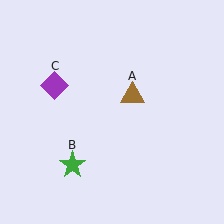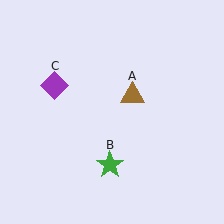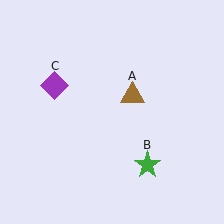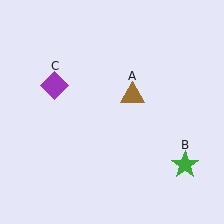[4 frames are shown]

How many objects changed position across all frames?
1 object changed position: green star (object B).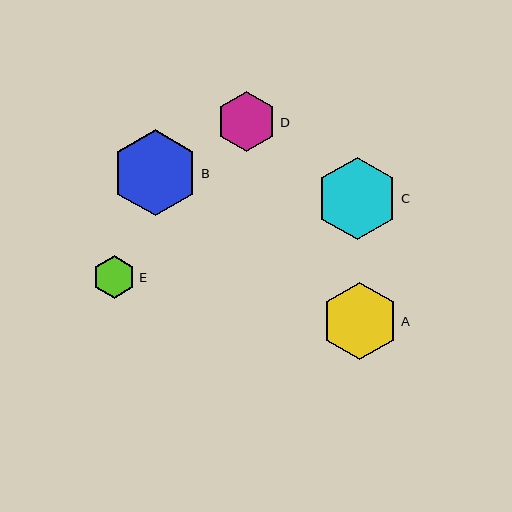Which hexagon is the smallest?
Hexagon E is the smallest with a size of approximately 43 pixels.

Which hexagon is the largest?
Hexagon B is the largest with a size of approximately 86 pixels.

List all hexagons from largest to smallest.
From largest to smallest: B, C, A, D, E.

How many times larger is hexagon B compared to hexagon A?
Hexagon B is approximately 1.1 times the size of hexagon A.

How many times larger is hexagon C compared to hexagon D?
Hexagon C is approximately 1.4 times the size of hexagon D.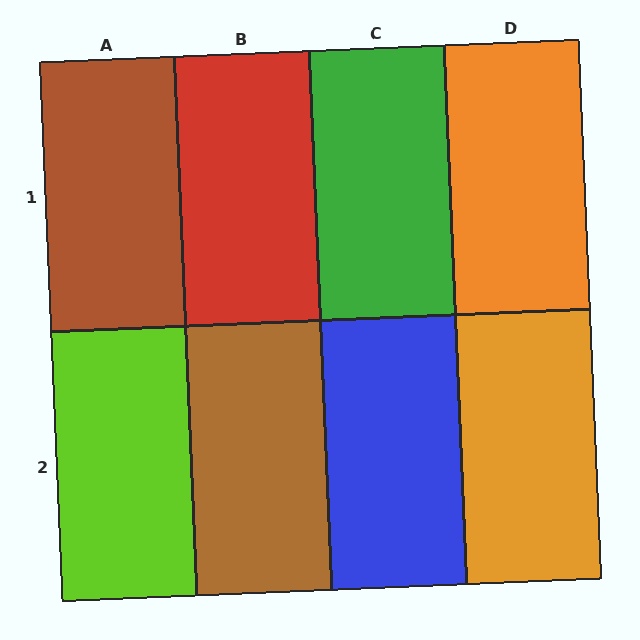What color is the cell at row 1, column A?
Brown.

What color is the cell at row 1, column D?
Orange.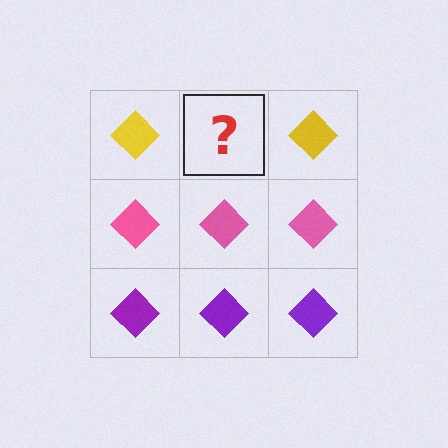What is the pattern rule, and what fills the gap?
The rule is that each row has a consistent color. The gap should be filled with a yellow diamond.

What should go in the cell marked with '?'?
The missing cell should contain a yellow diamond.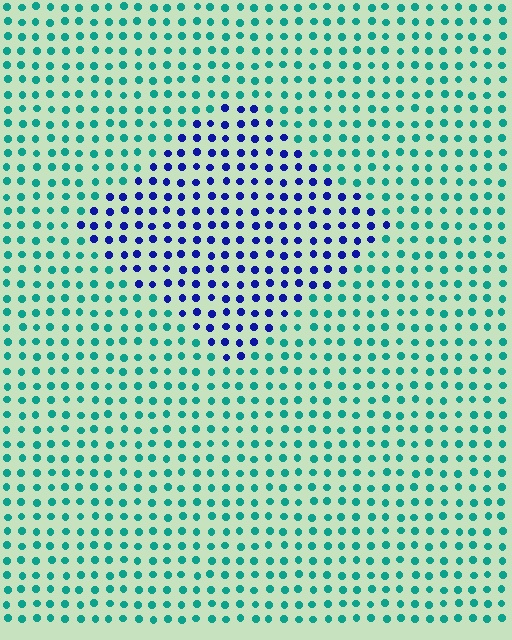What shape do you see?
I see a diamond.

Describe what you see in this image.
The image is filled with small teal elements in a uniform arrangement. A diamond-shaped region is visible where the elements are tinted to a slightly different hue, forming a subtle color boundary.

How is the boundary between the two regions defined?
The boundary is defined purely by a slight shift in hue (about 65 degrees). Spacing, size, and orientation are identical on both sides.